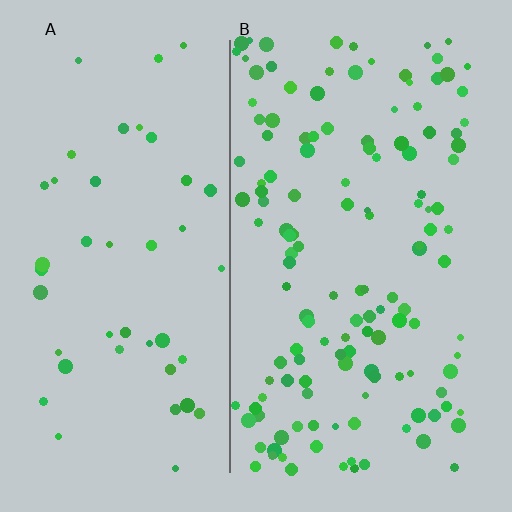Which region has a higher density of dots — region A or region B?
B (the right).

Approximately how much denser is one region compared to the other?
Approximately 3.0× — region B over region A.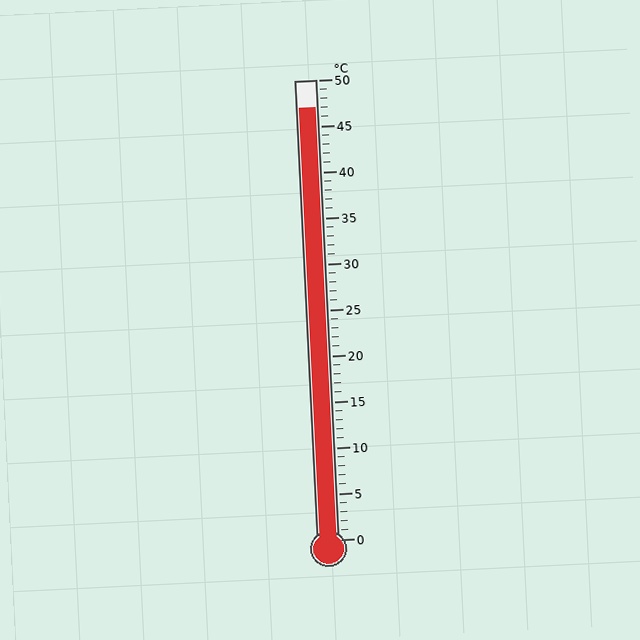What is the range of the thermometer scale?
The thermometer scale ranges from 0°C to 50°C.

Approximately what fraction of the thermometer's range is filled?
The thermometer is filled to approximately 95% of its range.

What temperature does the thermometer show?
The thermometer shows approximately 47°C.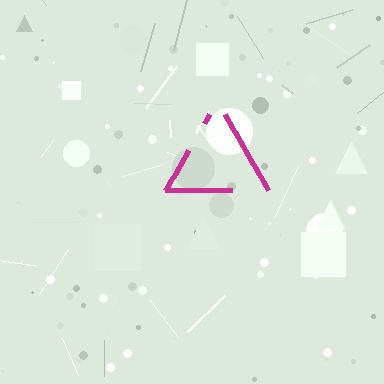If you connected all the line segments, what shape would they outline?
They would outline a triangle.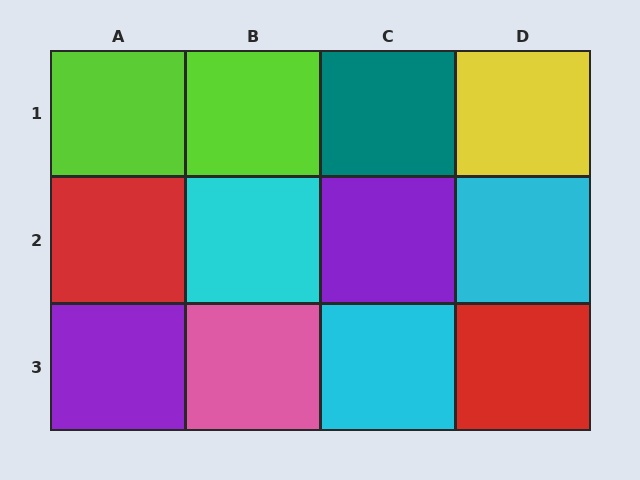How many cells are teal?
1 cell is teal.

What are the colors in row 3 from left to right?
Purple, pink, cyan, red.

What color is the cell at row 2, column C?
Purple.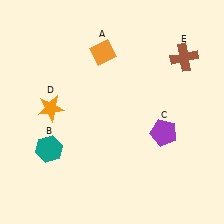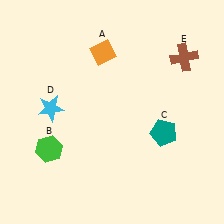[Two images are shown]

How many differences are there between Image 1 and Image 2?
There are 3 differences between the two images.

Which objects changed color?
B changed from teal to green. C changed from purple to teal. D changed from orange to cyan.